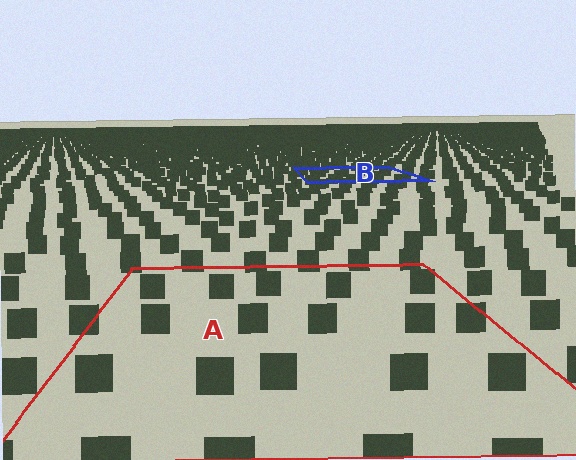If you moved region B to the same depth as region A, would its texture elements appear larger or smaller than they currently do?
They would appear larger. At a closer depth, the same texture elements are projected at a bigger on-screen size.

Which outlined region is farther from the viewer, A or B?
Region B is farther from the viewer — the texture elements inside it appear smaller and more densely packed.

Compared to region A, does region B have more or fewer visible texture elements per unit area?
Region B has more texture elements per unit area — they are packed more densely because it is farther away.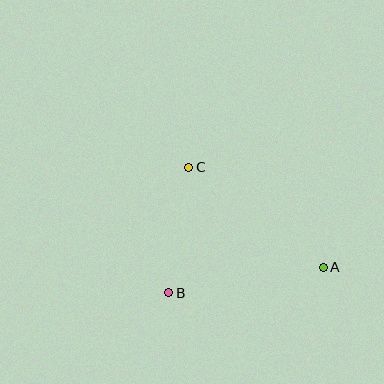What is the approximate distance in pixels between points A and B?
The distance between A and B is approximately 156 pixels.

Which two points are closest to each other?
Points B and C are closest to each other.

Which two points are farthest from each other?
Points A and C are farthest from each other.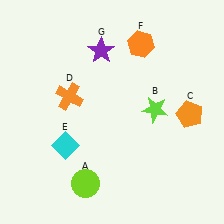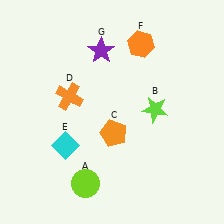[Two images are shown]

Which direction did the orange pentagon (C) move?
The orange pentagon (C) moved left.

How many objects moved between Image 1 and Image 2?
1 object moved between the two images.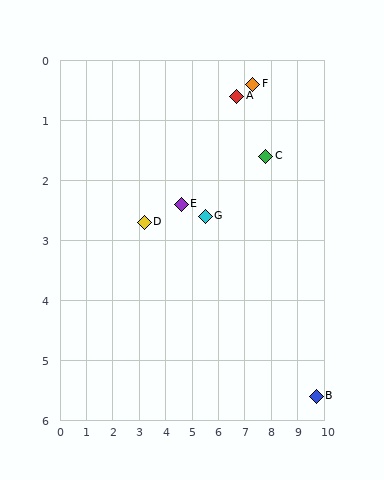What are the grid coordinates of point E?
Point E is at approximately (4.6, 2.4).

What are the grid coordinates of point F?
Point F is at approximately (7.3, 0.4).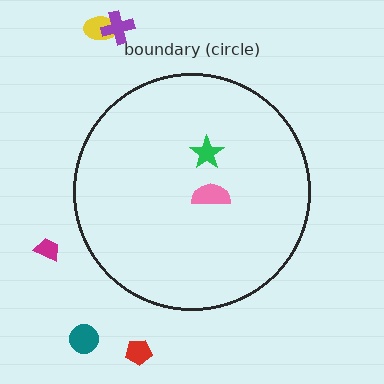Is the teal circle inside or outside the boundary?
Outside.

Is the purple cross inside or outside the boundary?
Outside.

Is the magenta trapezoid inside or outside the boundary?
Outside.